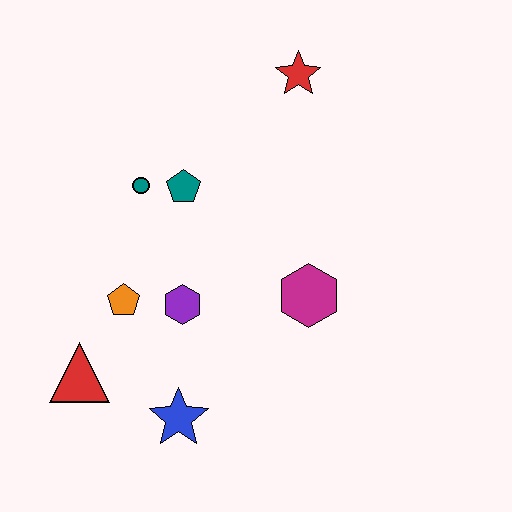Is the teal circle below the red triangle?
No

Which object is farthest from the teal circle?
The blue star is farthest from the teal circle.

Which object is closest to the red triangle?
The orange pentagon is closest to the red triangle.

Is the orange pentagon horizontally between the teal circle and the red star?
No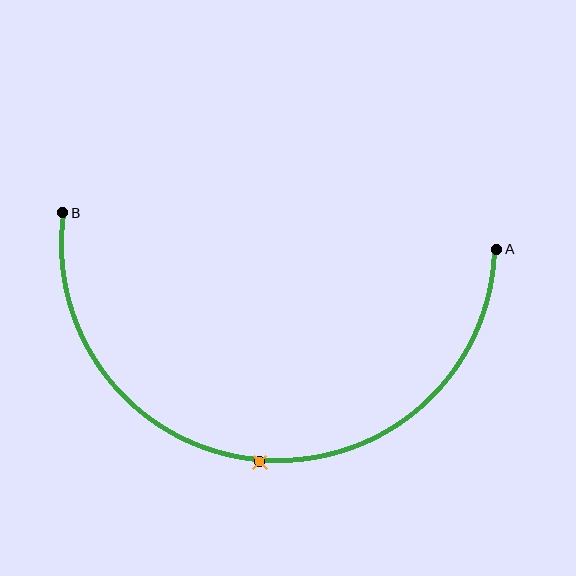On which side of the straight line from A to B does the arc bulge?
The arc bulges below the straight line connecting A and B.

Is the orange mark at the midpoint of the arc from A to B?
Yes. The orange mark lies on the arc at equal arc-length from both A and B — it is the arc midpoint.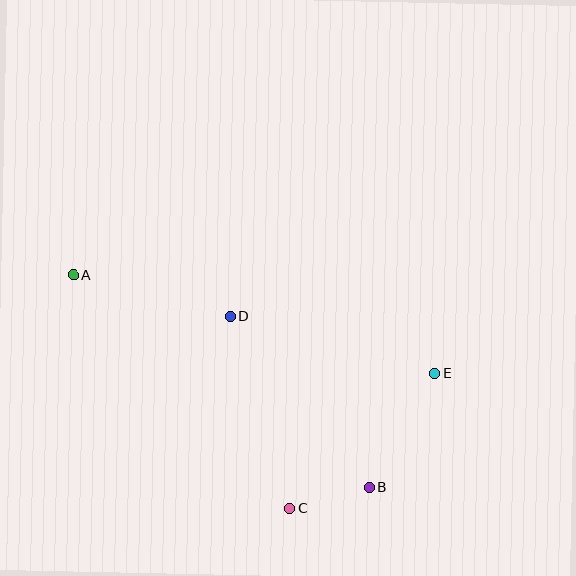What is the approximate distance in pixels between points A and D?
The distance between A and D is approximately 162 pixels.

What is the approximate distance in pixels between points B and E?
The distance between B and E is approximately 131 pixels.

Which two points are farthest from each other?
Points A and E are farthest from each other.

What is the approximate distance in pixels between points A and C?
The distance between A and C is approximately 318 pixels.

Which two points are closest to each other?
Points B and C are closest to each other.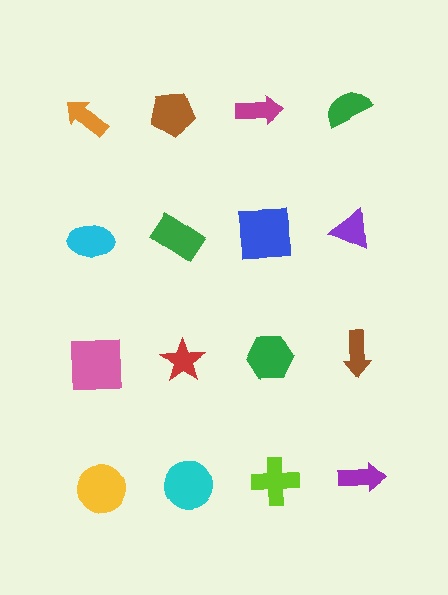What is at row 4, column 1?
A yellow circle.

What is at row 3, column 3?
A green hexagon.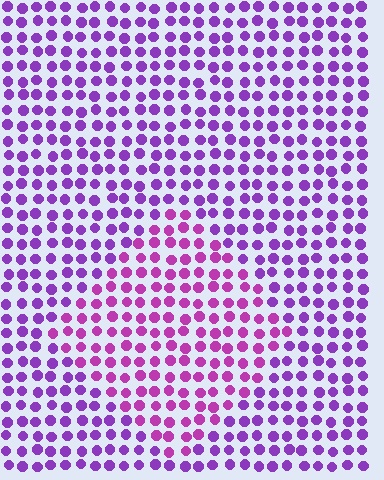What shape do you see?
I see a diamond.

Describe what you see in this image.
The image is filled with small purple elements in a uniform arrangement. A diamond-shaped region is visible where the elements are tinted to a slightly different hue, forming a subtle color boundary.